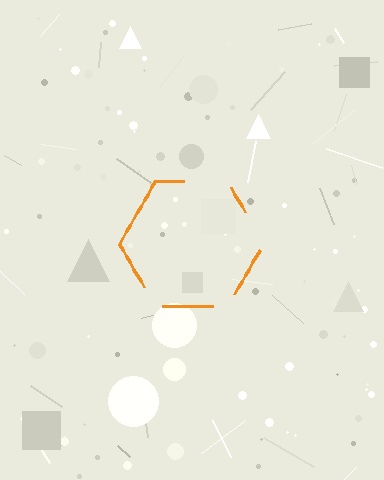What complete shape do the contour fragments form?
The contour fragments form a hexagon.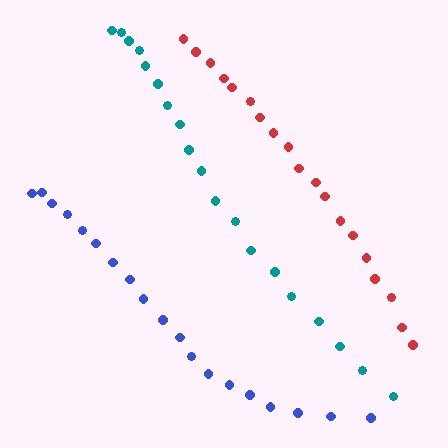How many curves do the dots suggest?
There are 3 distinct paths.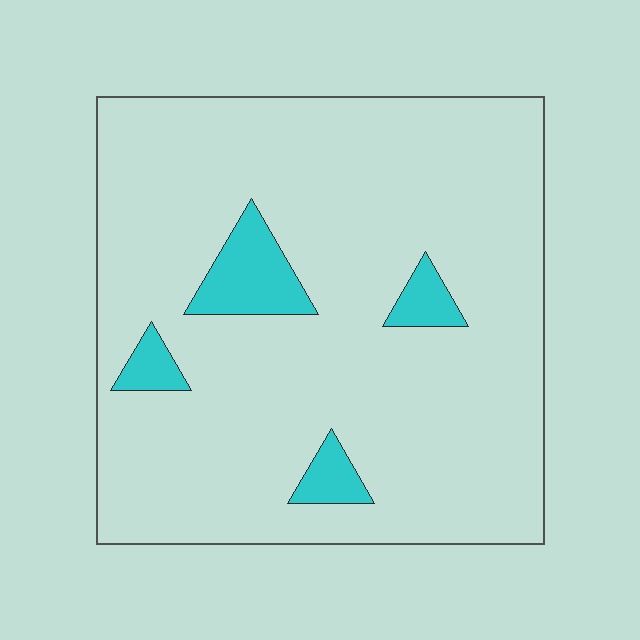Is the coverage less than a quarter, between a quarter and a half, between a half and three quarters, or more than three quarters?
Less than a quarter.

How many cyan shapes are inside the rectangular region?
4.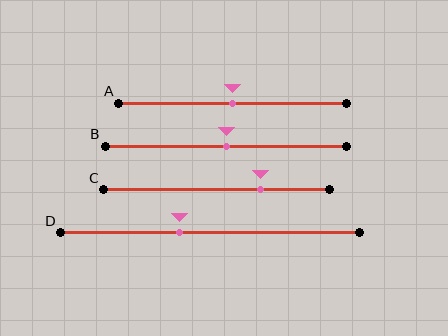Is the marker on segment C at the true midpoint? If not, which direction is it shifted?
No, the marker on segment C is shifted to the right by about 20% of the segment length.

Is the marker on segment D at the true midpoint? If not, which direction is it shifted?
No, the marker on segment D is shifted to the left by about 10% of the segment length.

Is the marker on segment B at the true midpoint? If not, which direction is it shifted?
Yes, the marker on segment B is at the true midpoint.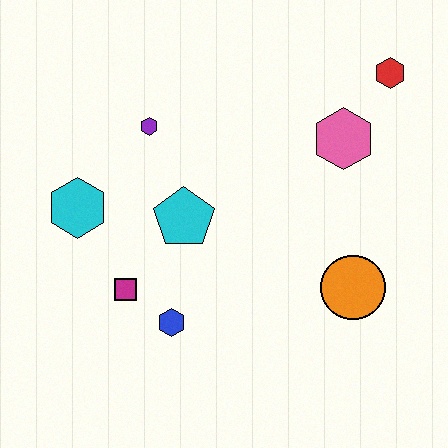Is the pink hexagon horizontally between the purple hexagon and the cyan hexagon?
No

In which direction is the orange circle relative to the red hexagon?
The orange circle is below the red hexagon.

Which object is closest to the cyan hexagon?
The magenta square is closest to the cyan hexagon.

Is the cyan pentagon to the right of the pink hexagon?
No